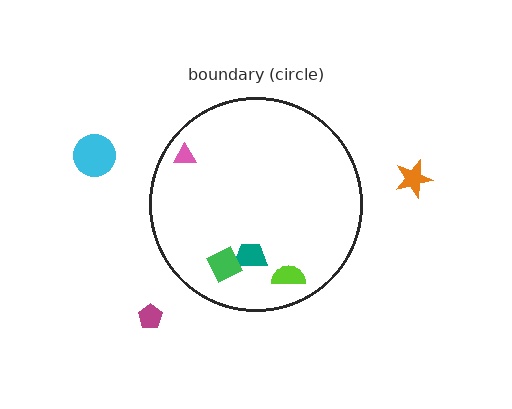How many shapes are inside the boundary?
4 inside, 3 outside.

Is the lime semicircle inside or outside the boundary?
Inside.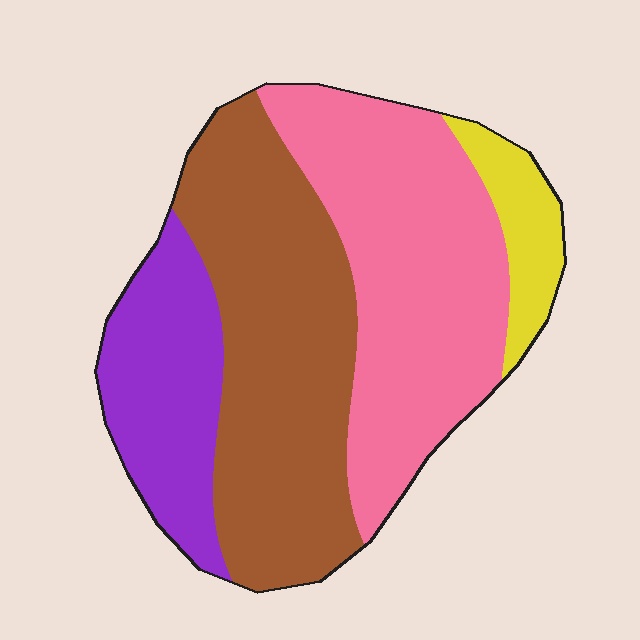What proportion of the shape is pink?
Pink takes up between a third and a half of the shape.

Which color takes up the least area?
Yellow, at roughly 10%.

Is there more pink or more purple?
Pink.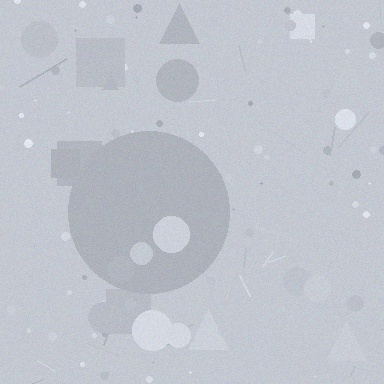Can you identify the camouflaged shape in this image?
The camouflaged shape is a circle.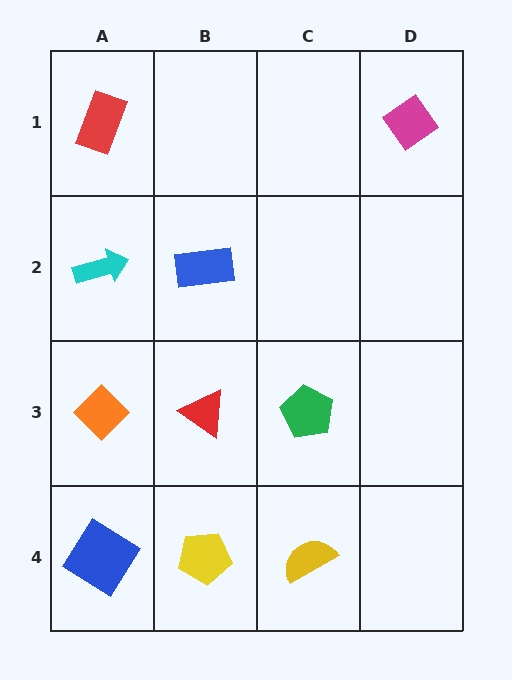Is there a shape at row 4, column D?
No, that cell is empty.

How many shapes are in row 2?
2 shapes.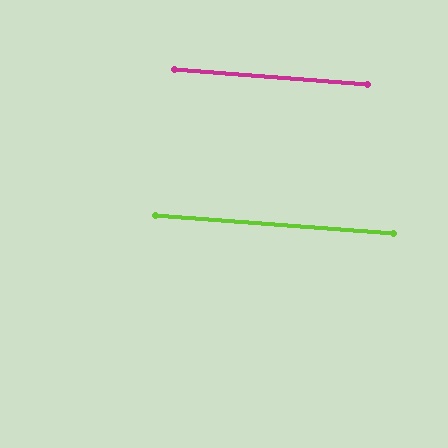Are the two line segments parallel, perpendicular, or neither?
Parallel — their directions differ by only 0.1°.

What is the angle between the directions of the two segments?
Approximately 0 degrees.